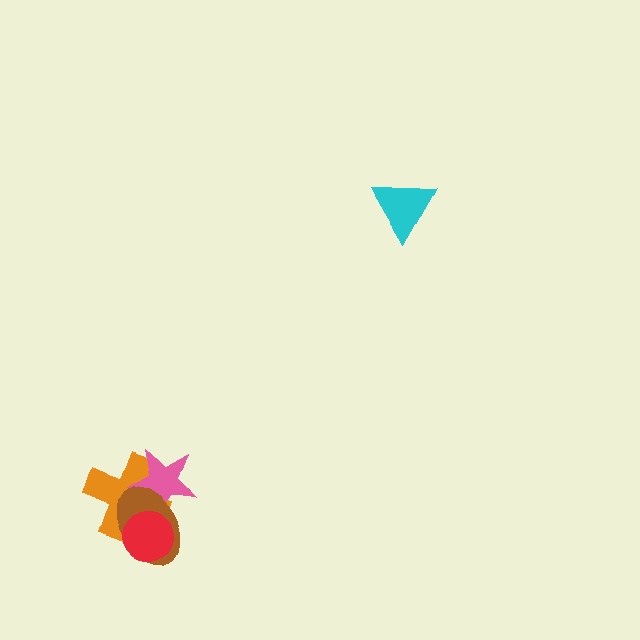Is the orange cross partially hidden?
Yes, it is partially covered by another shape.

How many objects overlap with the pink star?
2 objects overlap with the pink star.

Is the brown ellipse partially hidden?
Yes, it is partially covered by another shape.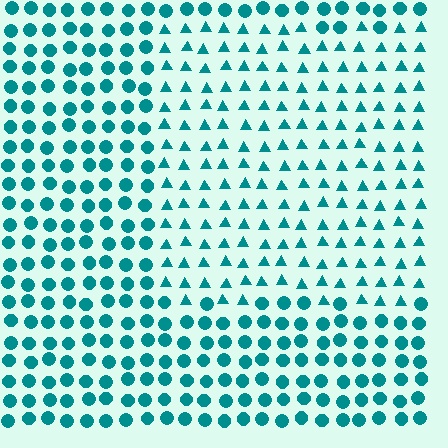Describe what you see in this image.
The image is filled with small teal elements arranged in a uniform grid. A rectangle-shaped region contains triangles, while the surrounding area contains circles. The boundary is defined purely by the change in element shape.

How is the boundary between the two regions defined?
The boundary is defined by a change in element shape: triangles inside vs. circles outside. All elements share the same color and spacing.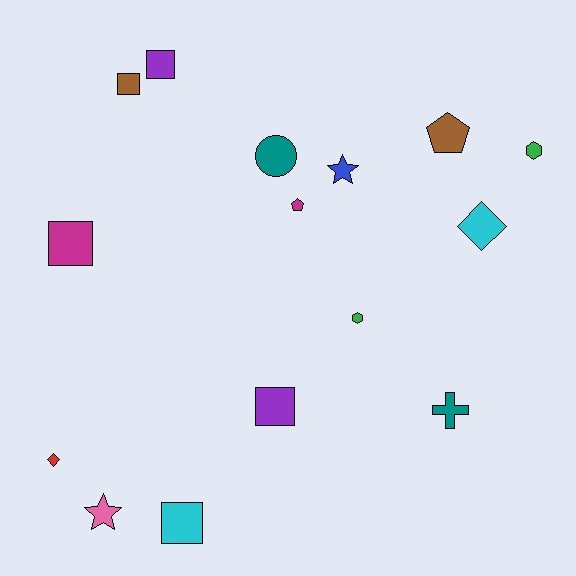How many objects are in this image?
There are 15 objects.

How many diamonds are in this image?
There are 2 diamonds.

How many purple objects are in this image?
There are 2 purple objects.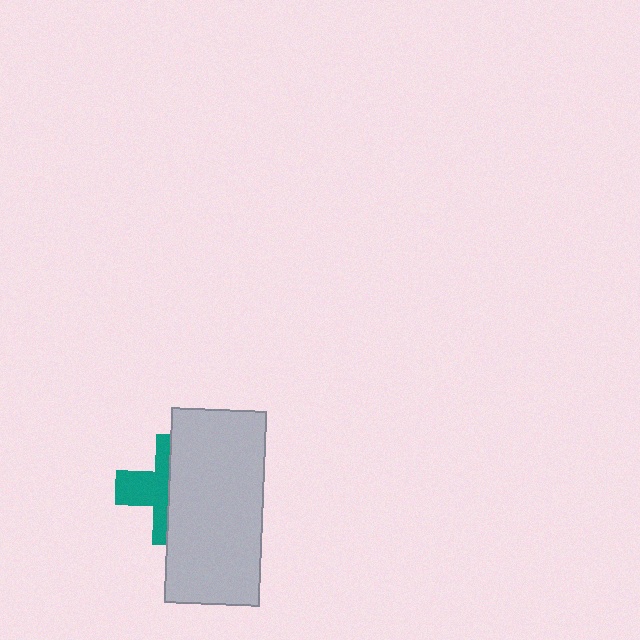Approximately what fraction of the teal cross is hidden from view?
Roughly 55% of the teal cross is hidden behind the light gray rectangle.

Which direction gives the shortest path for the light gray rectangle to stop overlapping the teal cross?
Moving right gives the shortest separation.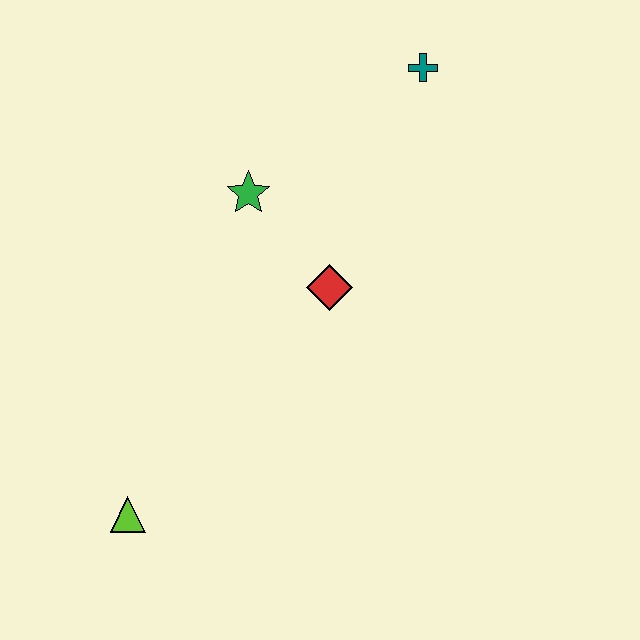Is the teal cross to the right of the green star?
Yes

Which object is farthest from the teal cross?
The lime triangle is farthest from the teal cross.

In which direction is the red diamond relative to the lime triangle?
The red diamond is above the lime triangle.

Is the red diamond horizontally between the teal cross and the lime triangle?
Yes